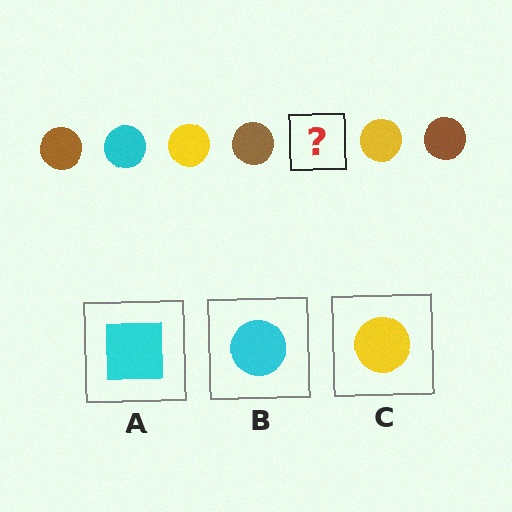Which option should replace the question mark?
Option B.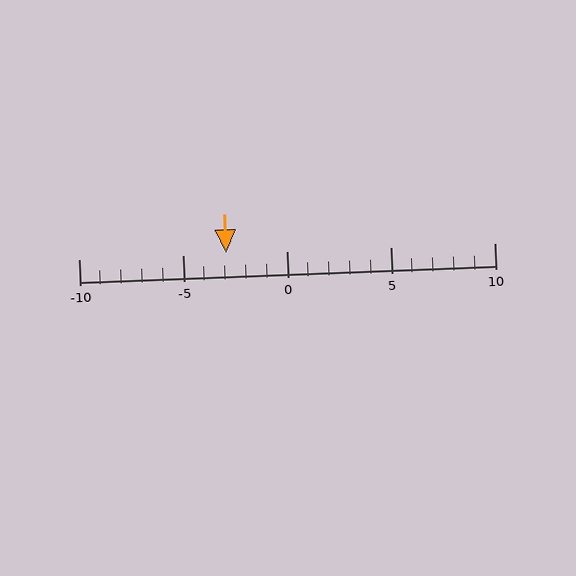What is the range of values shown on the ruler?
The ruler shows values from -10 to 10.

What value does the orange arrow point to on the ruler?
The orange arrow points to approximately -3.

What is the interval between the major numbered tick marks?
The major tick marks are spaced 5 units apart.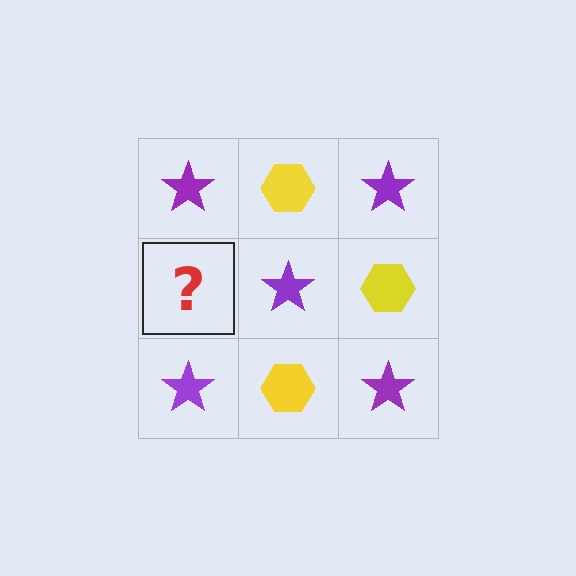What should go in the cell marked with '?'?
The missing cell should contain a yellow hexagon.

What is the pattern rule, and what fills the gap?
The rule is that it alternates purple star and yellow hexagon in a checkerboard pattern. The gap should be filled with a yellow hexagon.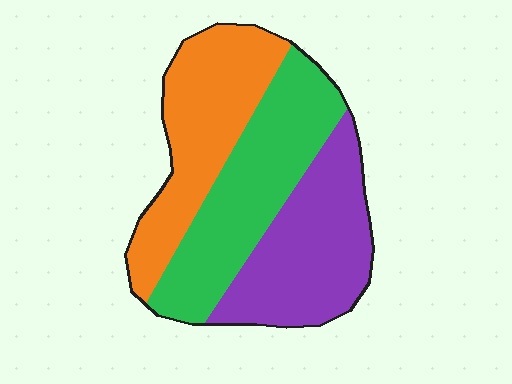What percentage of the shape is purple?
Purple takes up about one third (1/3) of the shape.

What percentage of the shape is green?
Green takes up about one third (1/3) of the shape.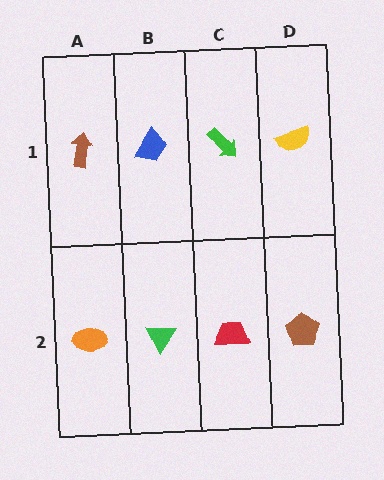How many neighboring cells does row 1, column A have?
2.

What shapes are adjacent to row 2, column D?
A yellow semicircle (row 1, column D), a red trapezoid (row 2, column C).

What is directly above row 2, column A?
A brown arrow.